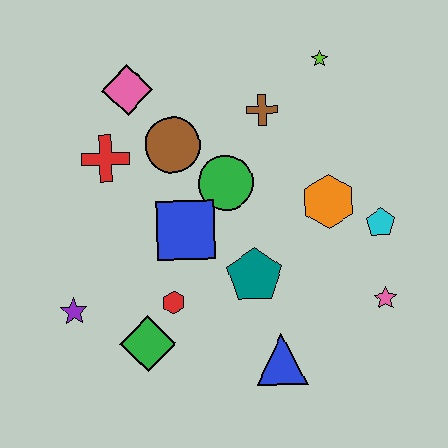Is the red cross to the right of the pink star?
No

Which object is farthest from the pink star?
The pink diamond is farthest from the pink star.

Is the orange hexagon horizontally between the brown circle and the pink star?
Yes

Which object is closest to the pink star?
The cyan pentagon is closest to the pink star.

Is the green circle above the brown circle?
No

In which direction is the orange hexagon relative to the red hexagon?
The orange hexagon is to the right of the red hexagon.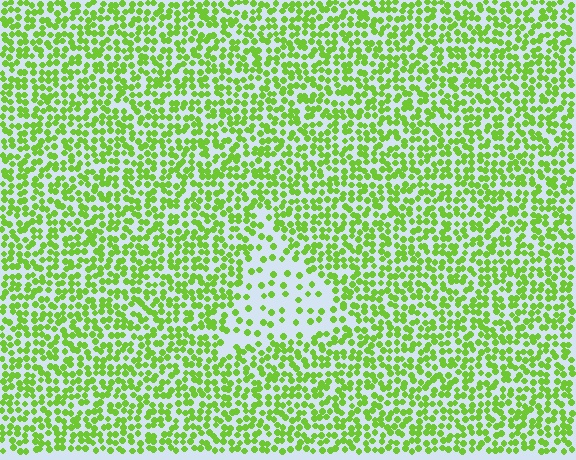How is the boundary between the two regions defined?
The boundary is defined by a change in element density (approximately 2.6x ratio). All elements are the same color, size, and shape.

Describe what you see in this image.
The image contains small lime elements arranged at two different densities. A triangle-shaped region is visible where the elements are less densely packed than the surrounding area.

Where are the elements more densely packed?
The elements are more densely packed outside the triangle boundary.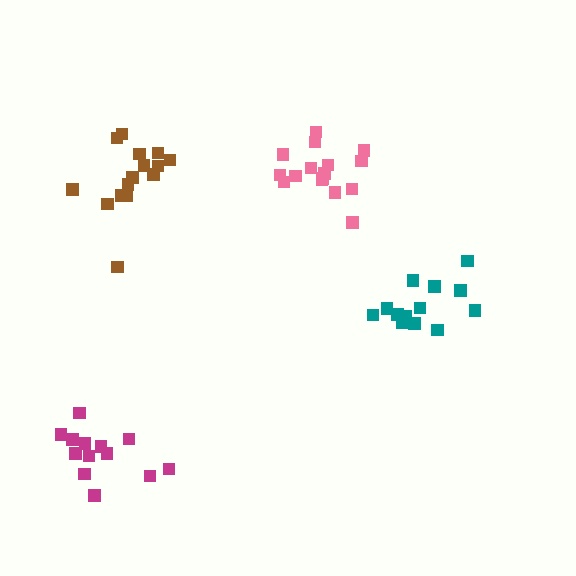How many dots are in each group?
Group 1: 13 dots, Group 2: 15 dots, Group 3: 13 dots, Group 4: 16 dots (57 total).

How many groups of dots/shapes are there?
There are 4 groups.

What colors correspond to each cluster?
The clusters are colored: teal, brown, magenta, pink.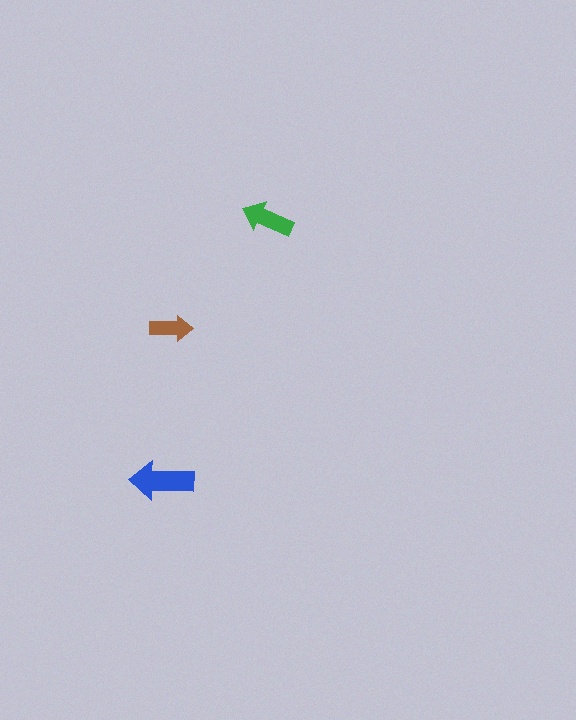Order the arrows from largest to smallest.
the blue one, the green one, the brown one.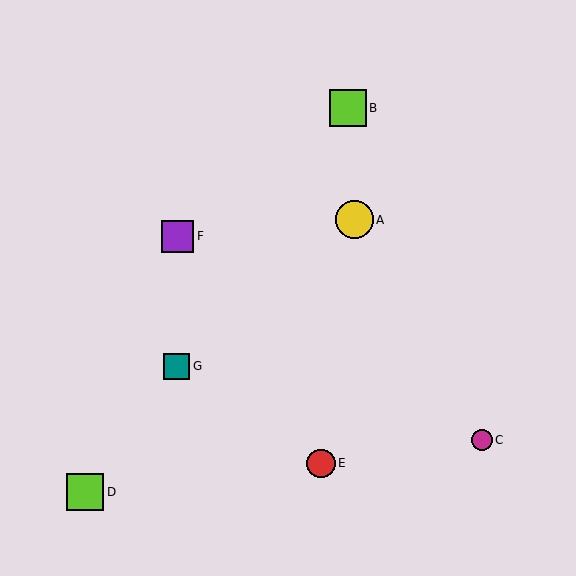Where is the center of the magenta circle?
The center of the magenta circle is at (482, 440).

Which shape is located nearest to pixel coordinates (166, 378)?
The teal square (labeled G) at (177, 366) is nearest to that location.